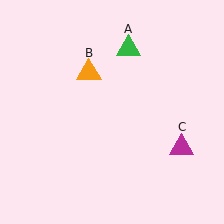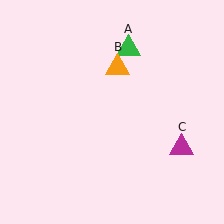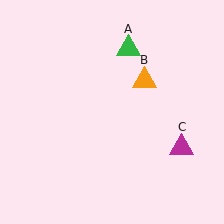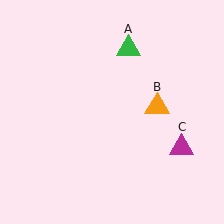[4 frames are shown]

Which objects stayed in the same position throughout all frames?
Green triangle (object A) and magenta triangle (object C) remained stationary.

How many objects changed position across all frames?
1 object changed position: orange triangle (object B).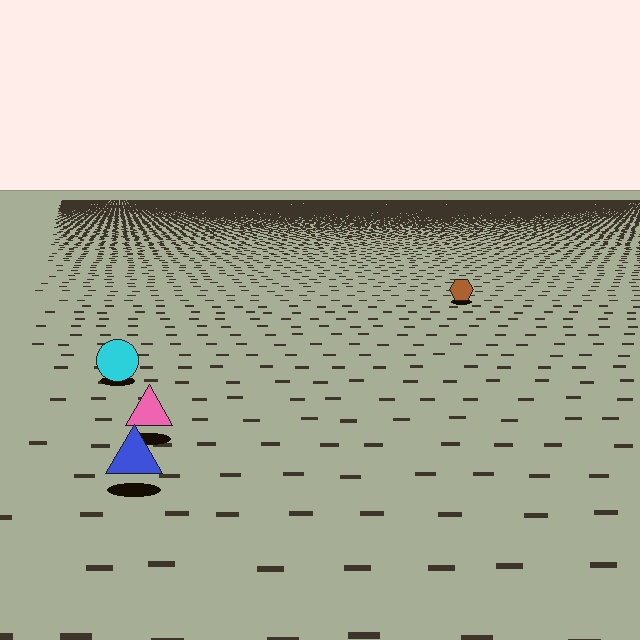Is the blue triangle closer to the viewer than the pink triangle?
Yes. The blue triangle is closer — you can tell from the texture gradient: the ground texture is coarser near it.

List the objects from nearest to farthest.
From nearest to farthest: the blue triangle, the pink triangle, the cyan circle, the brown hexagon.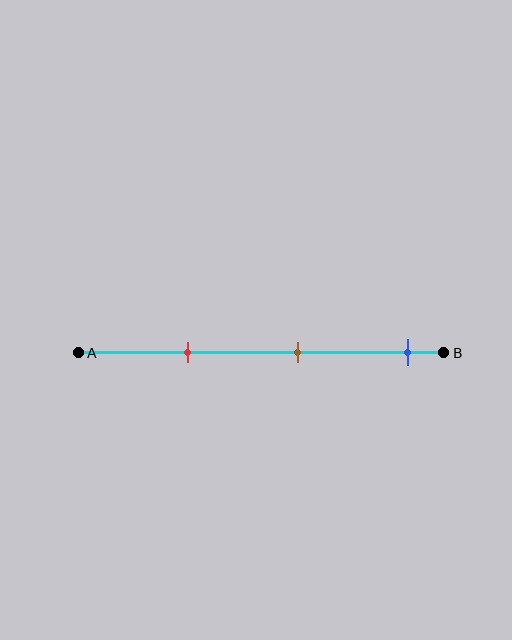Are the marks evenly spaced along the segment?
Yes, the marks are approximately evenly spaced.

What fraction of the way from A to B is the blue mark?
The blue mark is approximately 90% (0.9) of the way from A to B.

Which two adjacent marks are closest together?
The red and brown marks are the closest adjacent pair.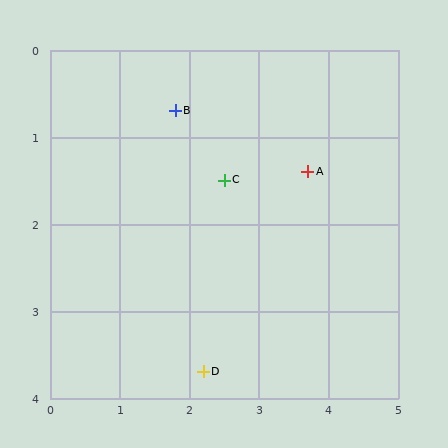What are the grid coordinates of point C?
Point C is at approximately (2.5, 1.5).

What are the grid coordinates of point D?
Point D is at approximately (2.2, 3.7).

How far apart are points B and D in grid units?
Points B and D are about 3.0 grid units apart.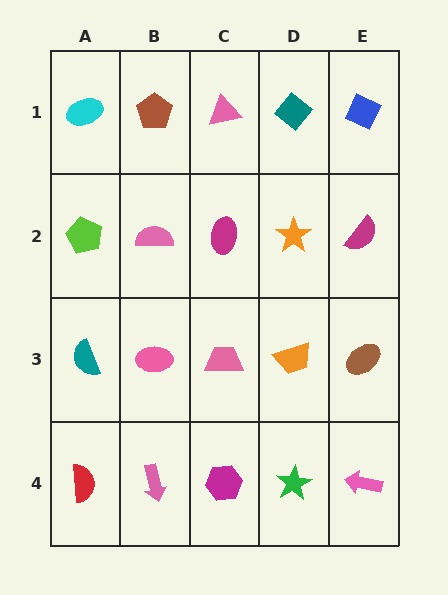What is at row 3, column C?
A pink trapezoid.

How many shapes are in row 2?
5 shapes.